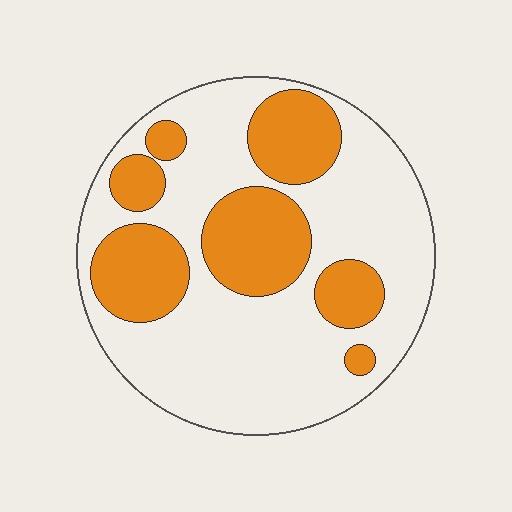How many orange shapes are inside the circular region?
7.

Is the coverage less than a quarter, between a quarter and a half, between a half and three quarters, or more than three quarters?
Between a quarter and a half.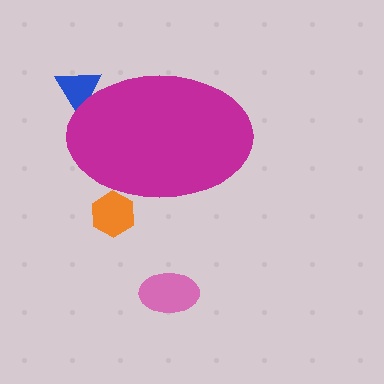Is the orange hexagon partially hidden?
Yes, the orange hexagon is partially hidden behind the magenta ellipse.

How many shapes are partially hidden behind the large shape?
2 shapes are partially hidden.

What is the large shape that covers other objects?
A magenta ellipse.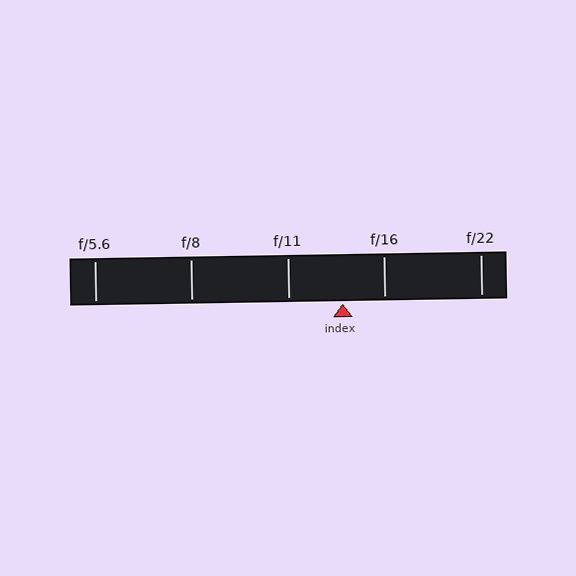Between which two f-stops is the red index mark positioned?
The index mark is between f/11 and f/16.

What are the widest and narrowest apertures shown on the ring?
The widest aperture shown is f/5.6 and the narrowest is f/22.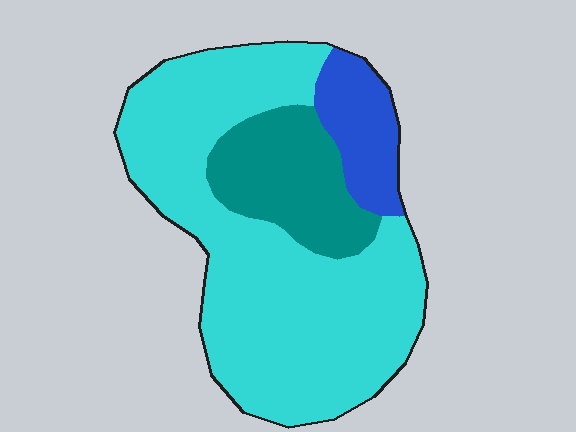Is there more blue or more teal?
Teal.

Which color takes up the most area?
Cyan, at roughly 70%.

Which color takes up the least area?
Blue, at roughly 10%.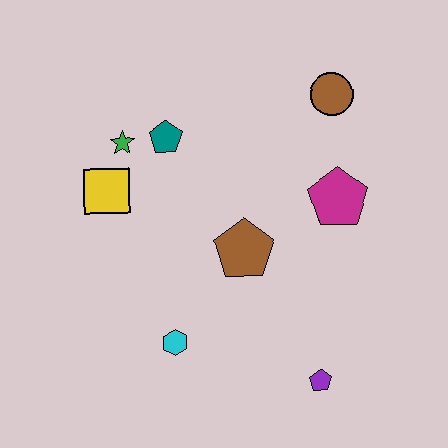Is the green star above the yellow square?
Yes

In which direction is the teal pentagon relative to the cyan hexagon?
The teal pentagon is above the cyan hexagon.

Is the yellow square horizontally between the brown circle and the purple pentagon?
No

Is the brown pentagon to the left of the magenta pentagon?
Yes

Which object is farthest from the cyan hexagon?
The brown circle is farthest from the cyan hexagon.